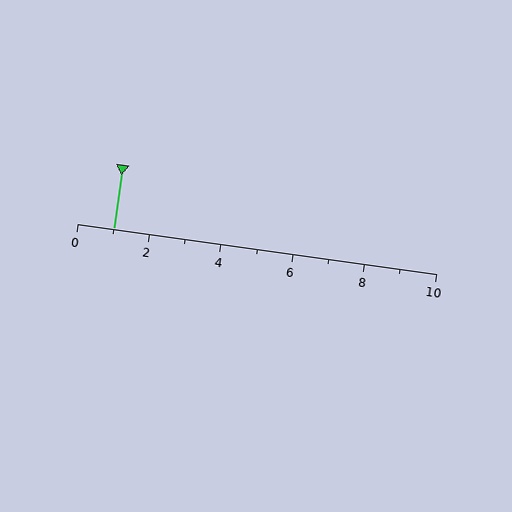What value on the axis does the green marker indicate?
The marker indicates approximately 1.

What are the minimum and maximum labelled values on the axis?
The axis runs from 0 to 10.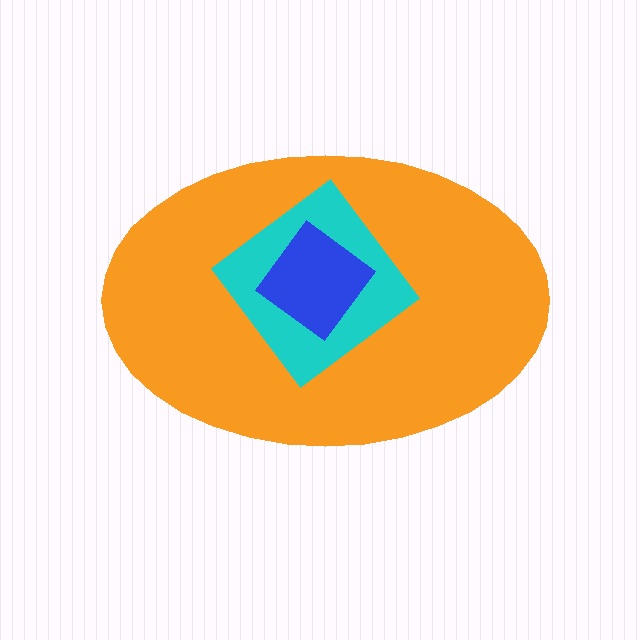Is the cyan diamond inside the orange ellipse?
Yes.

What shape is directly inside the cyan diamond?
The blue diamond.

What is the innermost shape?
The blue diamond.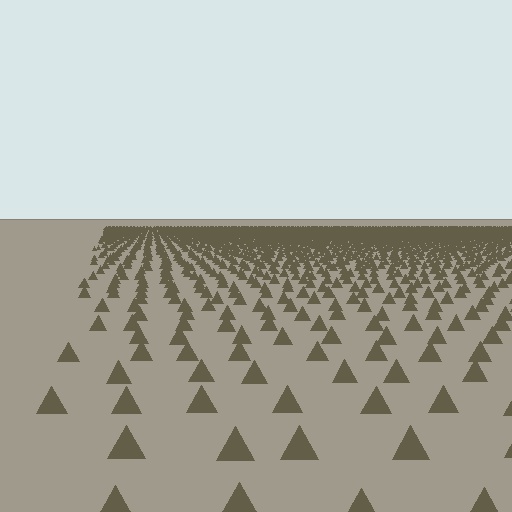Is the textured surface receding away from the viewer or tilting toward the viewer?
The surface is receding away from the viewer. Texture elements get smaller and denser toward the top.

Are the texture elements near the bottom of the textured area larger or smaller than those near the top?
Larger. Near the bottom, elements are closer to the viewer and appear at a bigger on-screen size.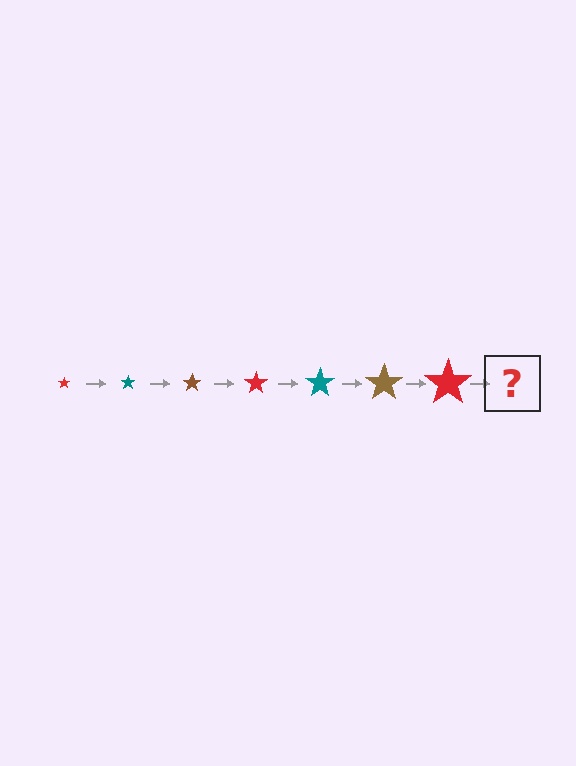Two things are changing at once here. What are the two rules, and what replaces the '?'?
The two rules are that the star grows larger each step and the color cycles through red, teal, and brown. The '?' should be a teal star, larger than the previous one.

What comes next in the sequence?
The next element should be a teal star, larger than the previous one.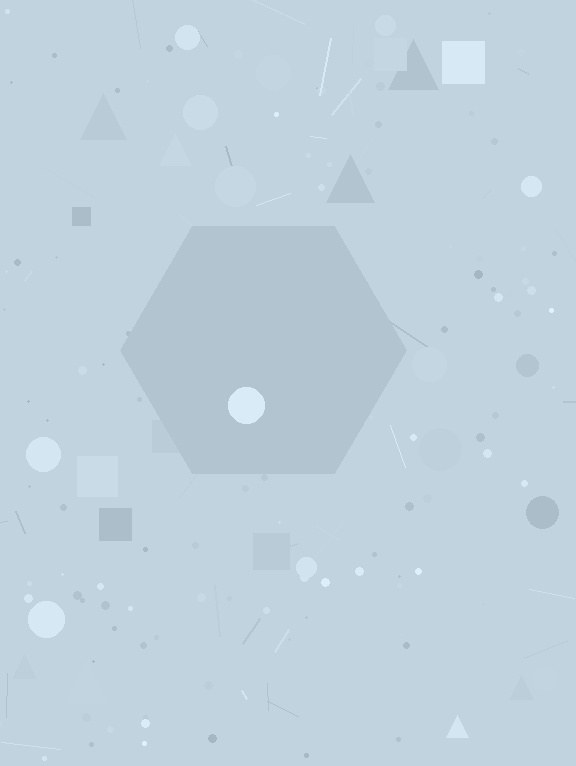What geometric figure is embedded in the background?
A hexagon is embedded in the background.